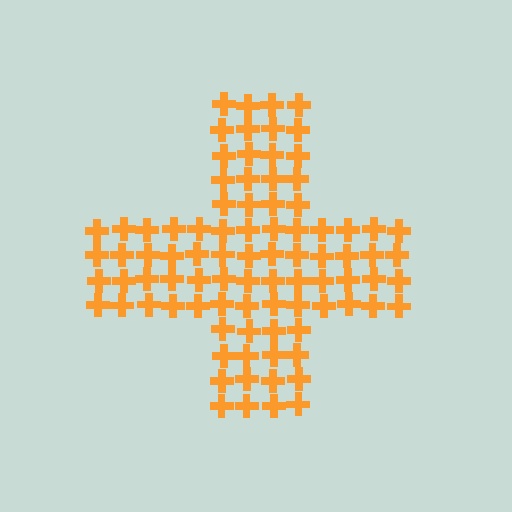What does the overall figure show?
The overall figure shows a cross.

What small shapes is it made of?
It is made of small crosses.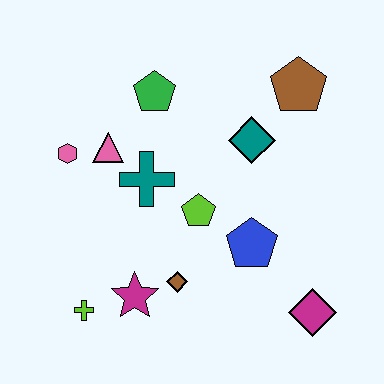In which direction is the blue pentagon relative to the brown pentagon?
The blue pentagon is below the brown pentagon.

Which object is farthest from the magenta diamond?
The pink hexagon is farthest from the magenta diamond.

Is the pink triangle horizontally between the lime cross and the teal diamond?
Yes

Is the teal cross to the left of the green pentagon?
Yes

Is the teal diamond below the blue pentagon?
No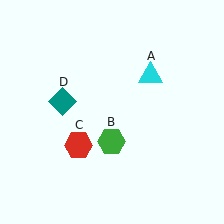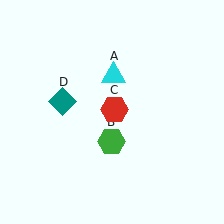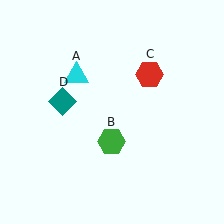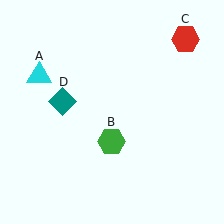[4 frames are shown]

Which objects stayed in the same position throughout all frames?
Green hexagon (object B) and teal diamond (object D) remained stationary.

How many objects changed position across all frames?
2 objects changed position: cyan triangle (object A), red hexagon (object C).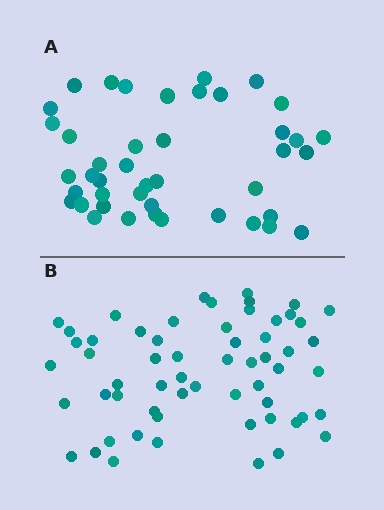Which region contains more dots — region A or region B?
Region B (the bottom region) has more dots.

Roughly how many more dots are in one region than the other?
Region B has approximately 15 more dots than region A.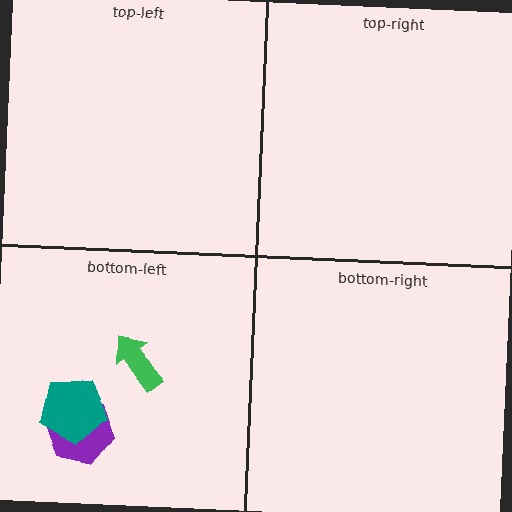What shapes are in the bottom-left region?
The purple hexagon, the green arrow, the teal pentagon.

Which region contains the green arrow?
The bottom-left region.